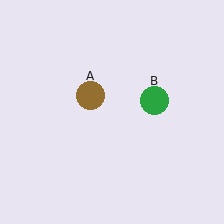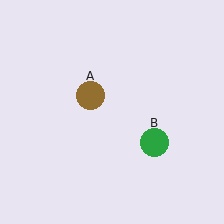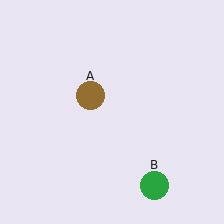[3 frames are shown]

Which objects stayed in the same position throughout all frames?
Brown circle (object A) remained stationary.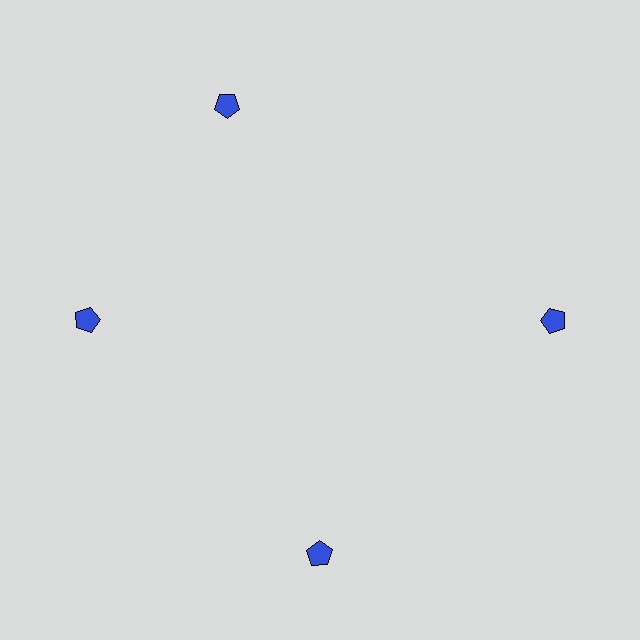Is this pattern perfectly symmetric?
No. The 4 blue pentagons are arranged in a ring, but one element near the 12 o'clock position is rotated out of alignment along the ring, breaking the 4-fold rotational symmetry.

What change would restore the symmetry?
The symmetry would be restored by rotating it back into even spacing with its neighbors so that all 4 pentagons sit at equal angles and equal distance from the center.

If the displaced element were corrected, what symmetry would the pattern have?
It would have 4-fold rotational symmetry — the pattern would map onto itself every 90 degrees.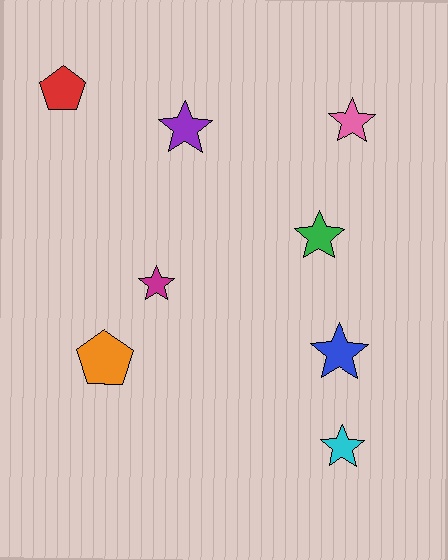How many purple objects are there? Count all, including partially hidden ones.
There is 1 purple object.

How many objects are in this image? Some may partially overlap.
There are 8 objects.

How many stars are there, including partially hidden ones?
There are 6 stars.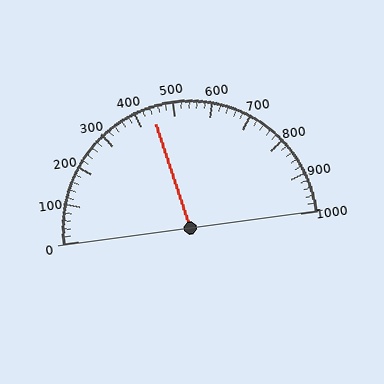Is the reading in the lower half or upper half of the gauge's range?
The reading is in the lower half of the range (0 to 1000).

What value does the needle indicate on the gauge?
The needle indicates approximately 440.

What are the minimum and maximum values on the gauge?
The gauge ranges from 0 to 1000.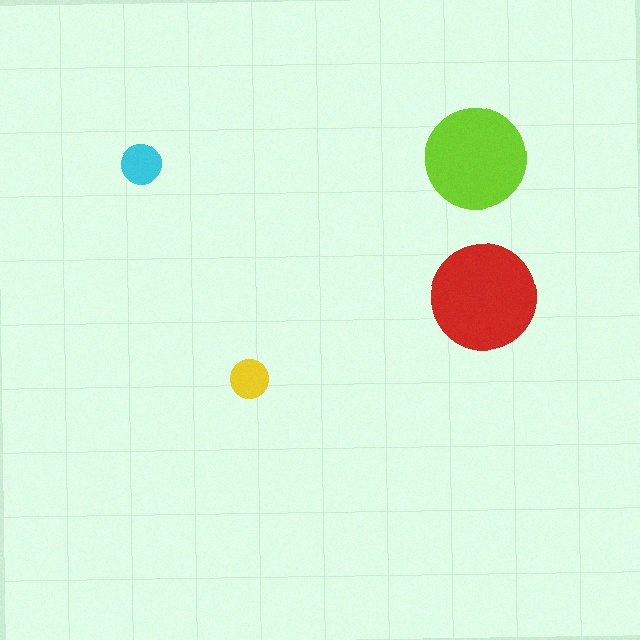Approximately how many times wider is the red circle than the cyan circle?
About 2.5 times wider.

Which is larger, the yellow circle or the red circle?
The red one.